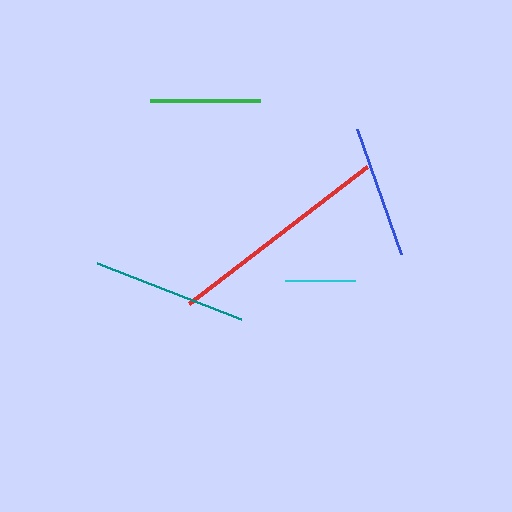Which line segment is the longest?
The red line is the longest at approximately 224 pixels.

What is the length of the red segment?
The red segment is approximately 224 pixels long.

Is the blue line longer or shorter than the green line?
The blue line is longer than the green line.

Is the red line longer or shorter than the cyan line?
The red line is longer than the cyan line.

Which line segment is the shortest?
The cyan line is the shortest at approximately 70 pixels.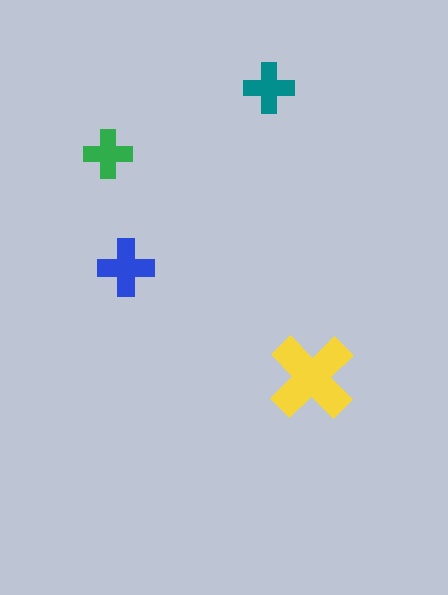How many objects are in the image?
There are 4 objects in the image.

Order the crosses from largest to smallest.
the yellow one, the blue one, the teal one, the green one.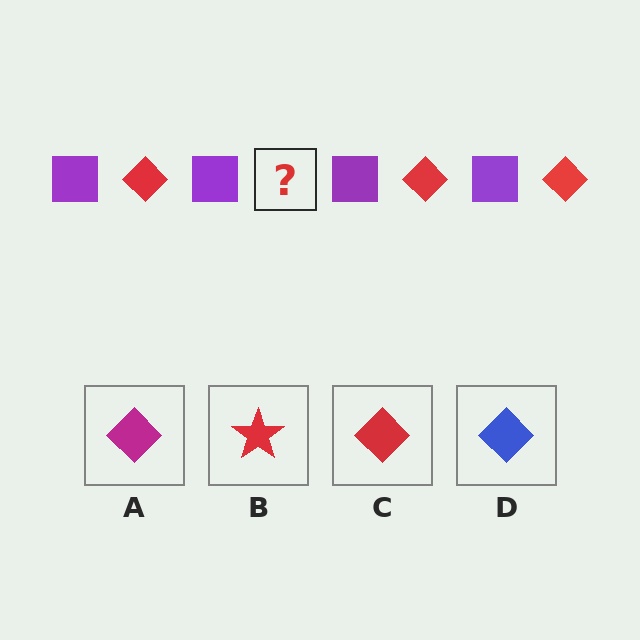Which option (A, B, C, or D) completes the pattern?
C.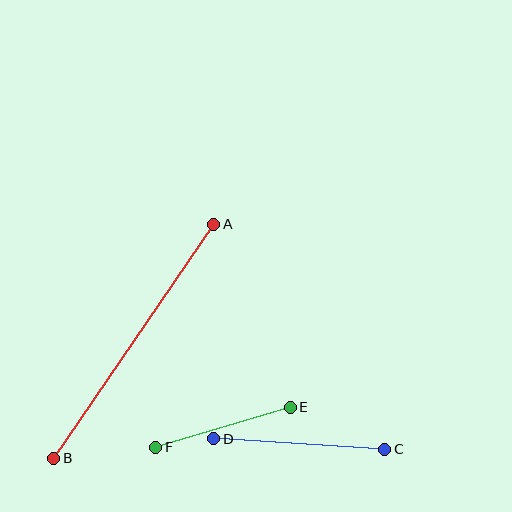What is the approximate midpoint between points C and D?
The midpoint is at approximately (299, 444) pixels.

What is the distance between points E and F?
The distance is approximately 141 pixels.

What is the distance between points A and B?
The distance is approximately 284 pixels.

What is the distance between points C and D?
The distance is approximately 171 pixels.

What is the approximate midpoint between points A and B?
The midpoint is at approximately (134, 341) pixels.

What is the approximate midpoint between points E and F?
The midpoint is at approximately (223, 427) pixels.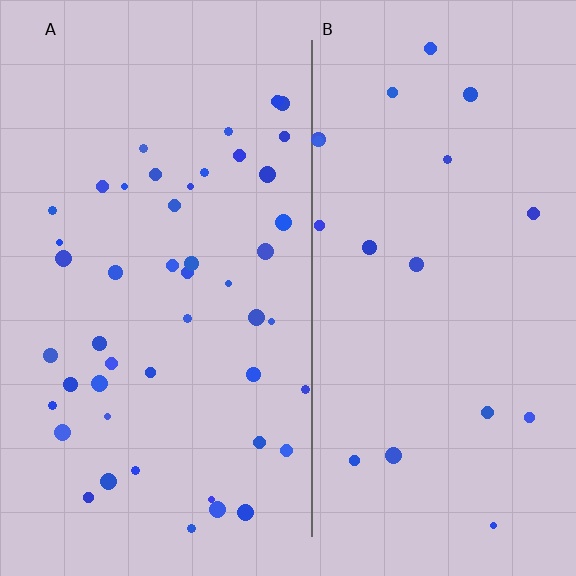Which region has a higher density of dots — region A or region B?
A (the left).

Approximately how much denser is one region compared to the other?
Approximately 2.5× — region A over region B.